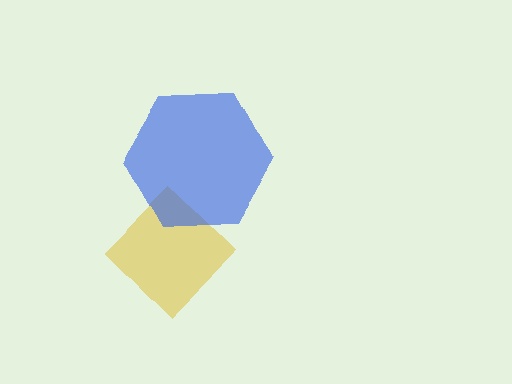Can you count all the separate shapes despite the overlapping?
Yes, there are 2 separate shapes.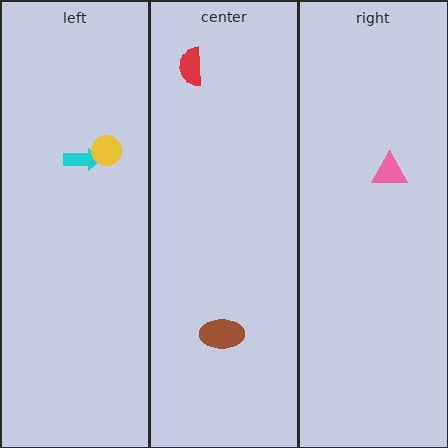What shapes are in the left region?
The cyan arrow, the yellow circle.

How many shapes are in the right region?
1.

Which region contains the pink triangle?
The right region.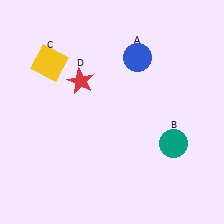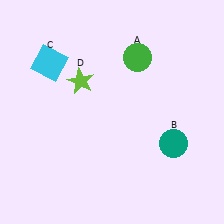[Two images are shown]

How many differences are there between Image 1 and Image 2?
There are 3 differences between the two images.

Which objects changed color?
A changed from blue to green. C changed from yellow to cyan. D changed from red to lime.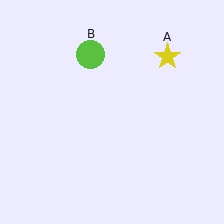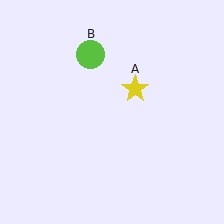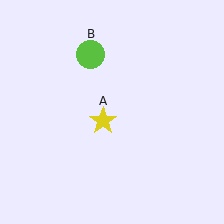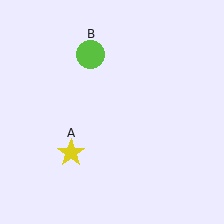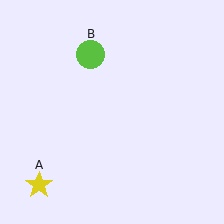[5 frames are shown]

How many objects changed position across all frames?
1 object changed position: yellow star (object A).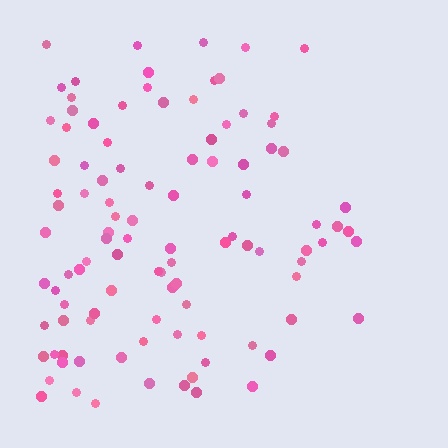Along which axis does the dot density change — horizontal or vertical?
Horizontal.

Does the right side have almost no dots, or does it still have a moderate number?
Still a moderate number, just noticeably fewer than the left.